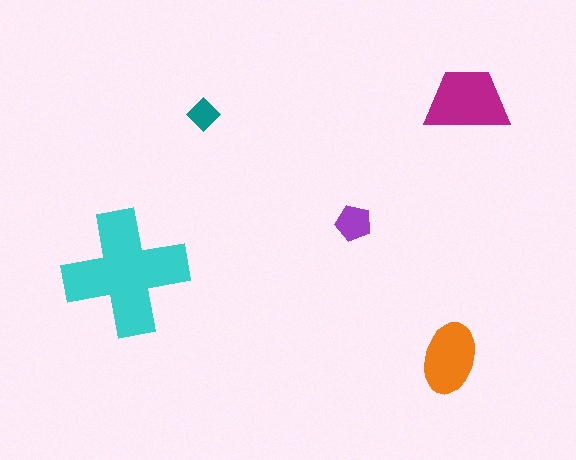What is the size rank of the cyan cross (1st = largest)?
1st.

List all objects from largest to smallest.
The cyan cross, the magenta trapezoid, the orange ellipse, the purple pentagon, the teal diamond.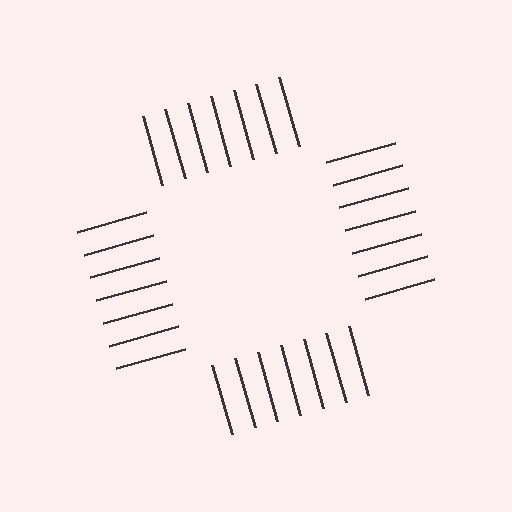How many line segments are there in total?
28 — 7 along each of the 4 edges.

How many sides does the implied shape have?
4 sides — the line-ends trace a square.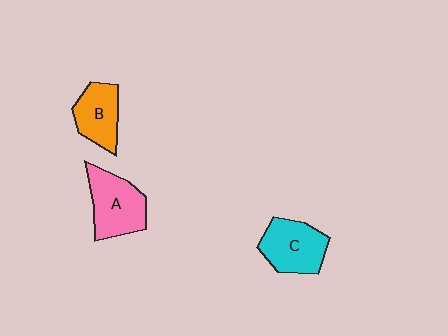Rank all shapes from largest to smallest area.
From largest to smallest: A (pink), C (cyan), B (orange).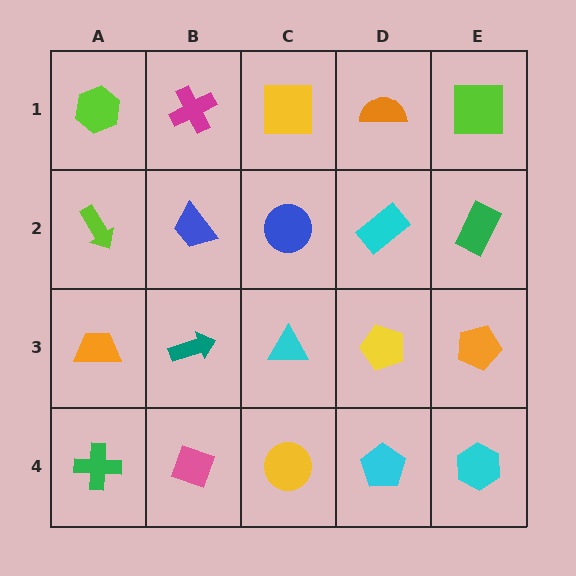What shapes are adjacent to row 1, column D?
A cyan rectangle (row 2, column D), a yellow square (row 1, column C), a lime square (row 1, column E).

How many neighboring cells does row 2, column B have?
4.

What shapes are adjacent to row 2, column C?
A yellow square (row 1, column C), a cyan triangle (row 3, column C), a blue trapezoid (row 2, column B), a cyan rectangle (row 2, column D).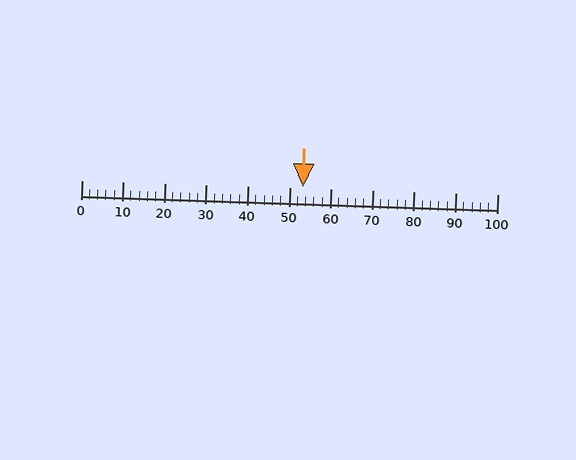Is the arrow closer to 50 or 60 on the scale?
The arrow is closer to 50.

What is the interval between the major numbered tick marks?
The major tick marks are spaced 10 units apart.